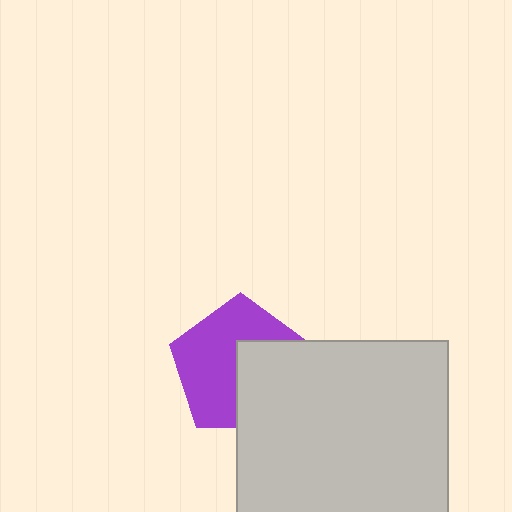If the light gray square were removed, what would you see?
You would see the complete purple pentagon.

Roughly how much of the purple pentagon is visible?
About half of it is visible (roughly 58%).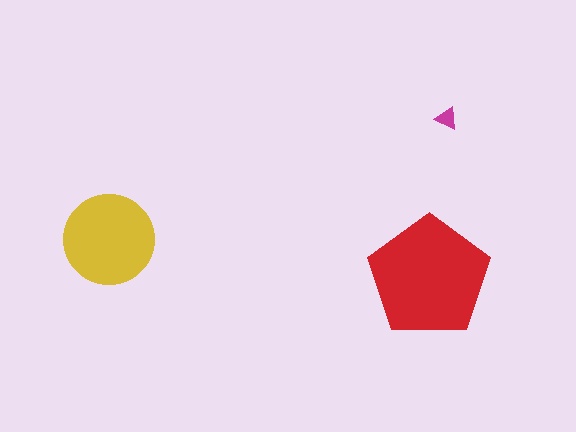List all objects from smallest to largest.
The magenta triangle, the yellow circle, the red pentagon.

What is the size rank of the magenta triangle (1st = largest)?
3rd.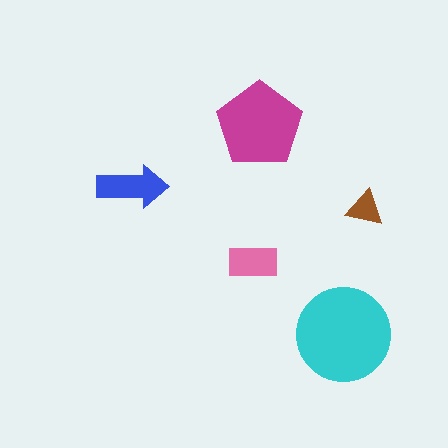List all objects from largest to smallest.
The cyan circle, the magenta pentagon, the blue arrow, the pink rectangle, the brown triangle.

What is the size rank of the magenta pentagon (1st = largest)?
2nd.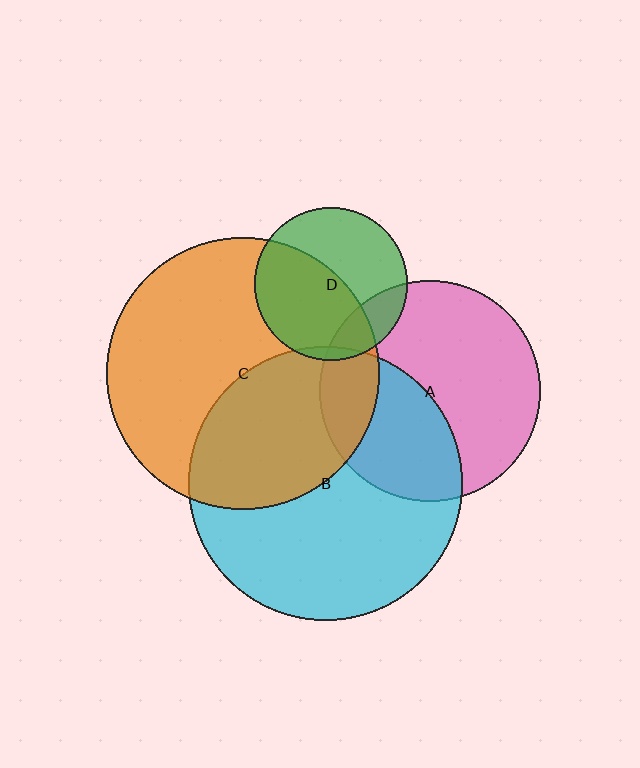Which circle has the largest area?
Circle B (cyan).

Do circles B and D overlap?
Yes.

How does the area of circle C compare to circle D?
Approximately 3.2 times.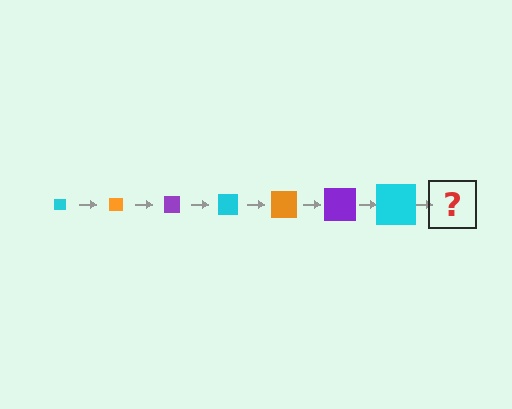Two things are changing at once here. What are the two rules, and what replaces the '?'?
The two rules are that the square grows larger each step and the color cycles through cyan, orange, and purple. The '?' should be an orange square, larger than the previous one.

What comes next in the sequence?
The next element should be an orange square, larger than the previous one.